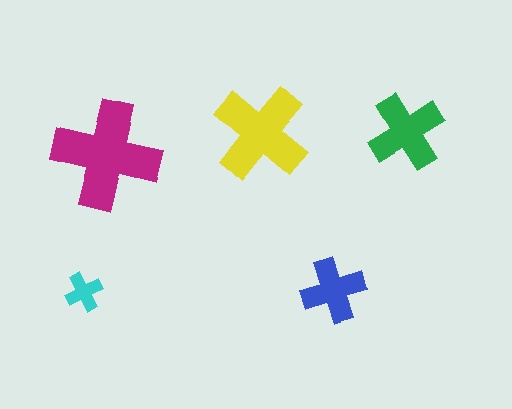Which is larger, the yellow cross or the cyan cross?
The yellow one.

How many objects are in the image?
There are 5 objects in the image.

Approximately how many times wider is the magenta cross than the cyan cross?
About 3 times wider.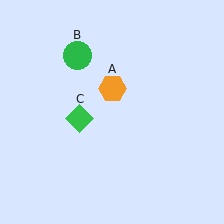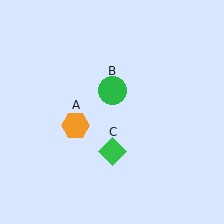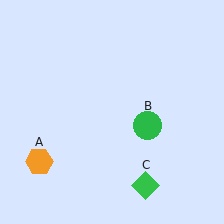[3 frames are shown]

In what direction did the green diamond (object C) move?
The green diamond (object C) moved down and to the right.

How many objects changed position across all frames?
3 objects changed position: orange hexagon (object A), green circle (object B), green diamond (object C).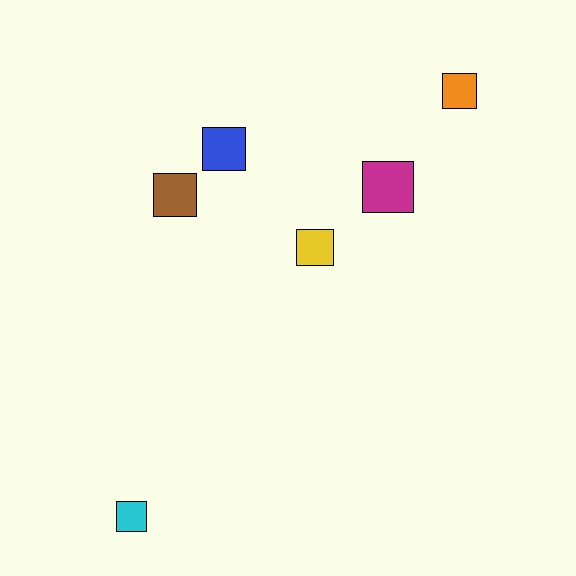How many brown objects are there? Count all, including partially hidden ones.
There is 1 brown object.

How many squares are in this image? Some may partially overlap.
There are 6 squares.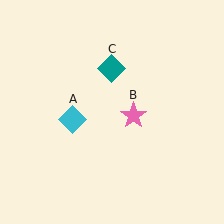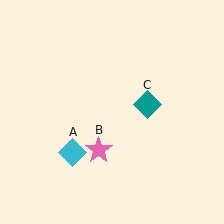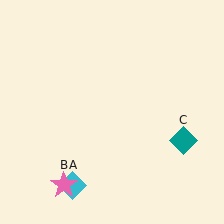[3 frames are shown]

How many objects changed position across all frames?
3 objects changed position: cyan diamond (object A), pink star (object B), teal diamond (object C).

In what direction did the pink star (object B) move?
The pink star (object B) moved down and to the left.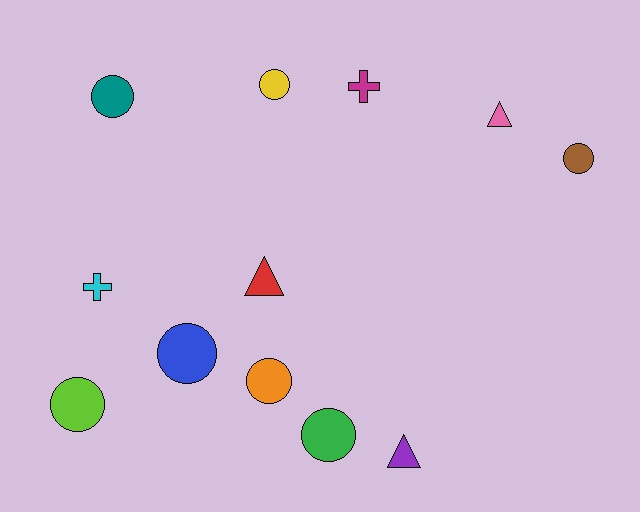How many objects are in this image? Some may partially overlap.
There are 12 objects.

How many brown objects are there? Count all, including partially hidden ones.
There is 1 brown object.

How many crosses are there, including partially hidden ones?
There are 2 crosses.